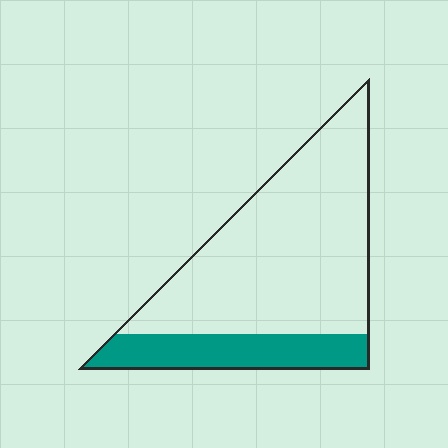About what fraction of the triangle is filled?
About one quarter (1/4).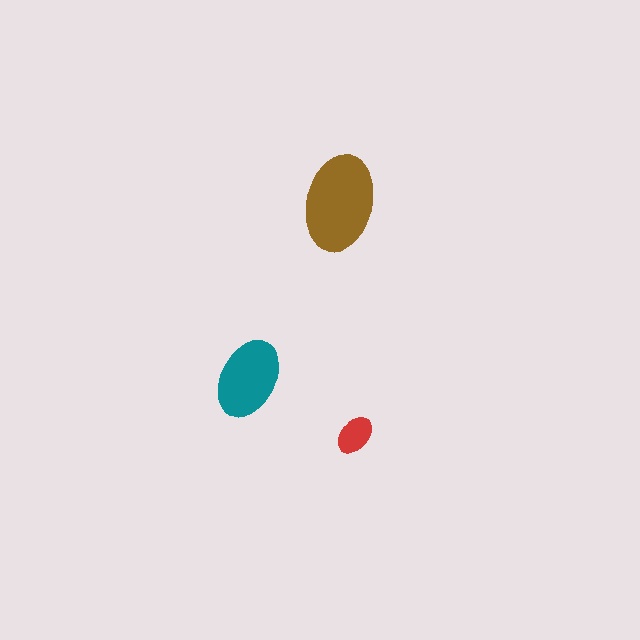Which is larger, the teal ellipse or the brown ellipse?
The brown one.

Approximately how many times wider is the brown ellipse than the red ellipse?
About 2.5 times wider.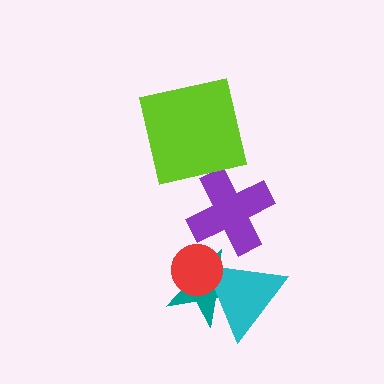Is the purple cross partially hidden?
No, no other shape covers it.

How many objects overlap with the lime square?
0 objects overlap with the lime square.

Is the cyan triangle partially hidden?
Yes, it is partially covered by another shape.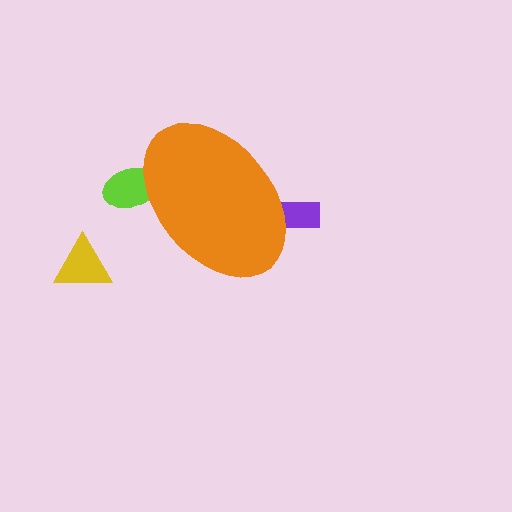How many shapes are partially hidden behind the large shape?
2 shapes are partially hidden.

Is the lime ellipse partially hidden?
Yes, the lime ellipse is partially hidden behind the orange ellipse.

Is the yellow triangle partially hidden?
No, the yellow triangle is fully visible.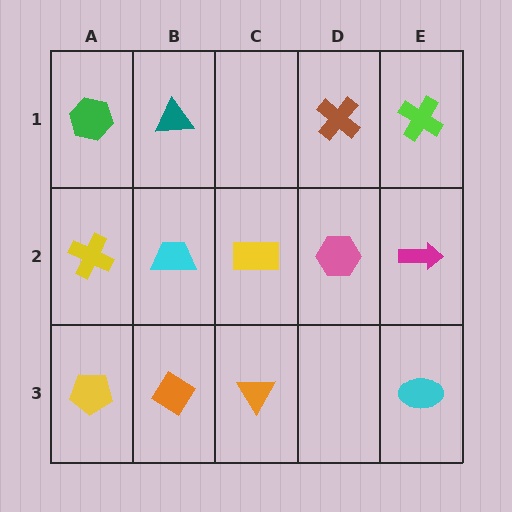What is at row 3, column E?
A cyan ellipse.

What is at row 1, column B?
A teal triangle.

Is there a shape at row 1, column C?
No, that cell is empty.